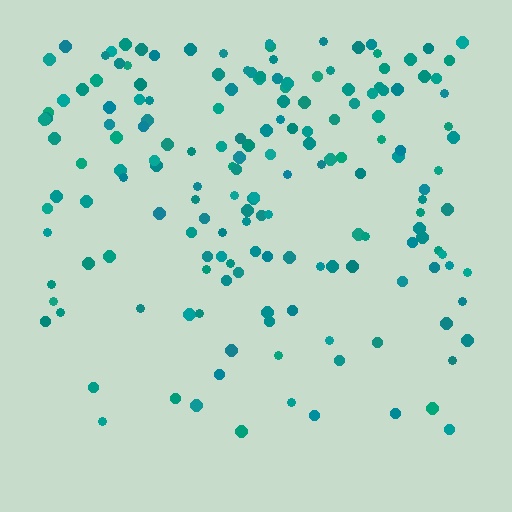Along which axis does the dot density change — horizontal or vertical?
Vertical.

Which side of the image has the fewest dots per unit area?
The bottom.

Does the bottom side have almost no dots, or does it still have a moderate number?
Still a moderate number, just noticeably fewer than the top.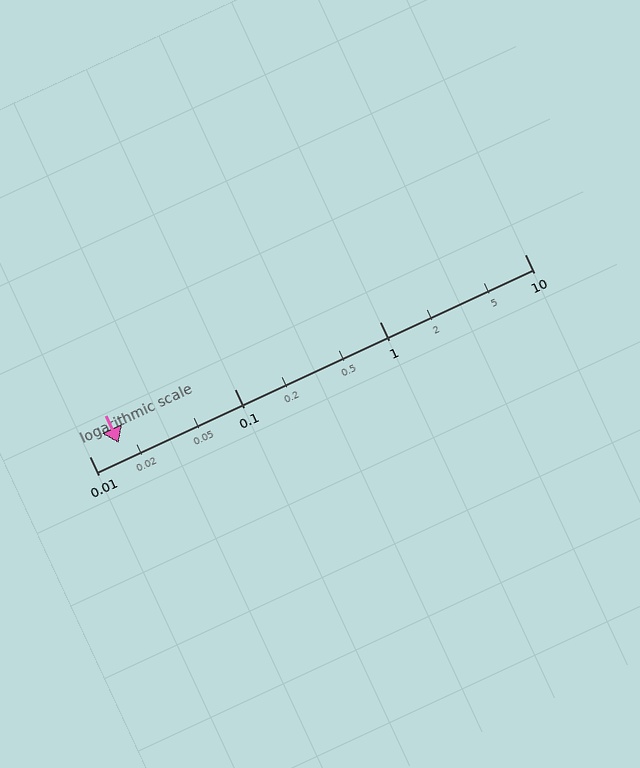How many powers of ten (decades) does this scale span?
The scale spans 3 decades, from 0.01 to 10.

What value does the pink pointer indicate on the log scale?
The pointer indicates approximately 0.016.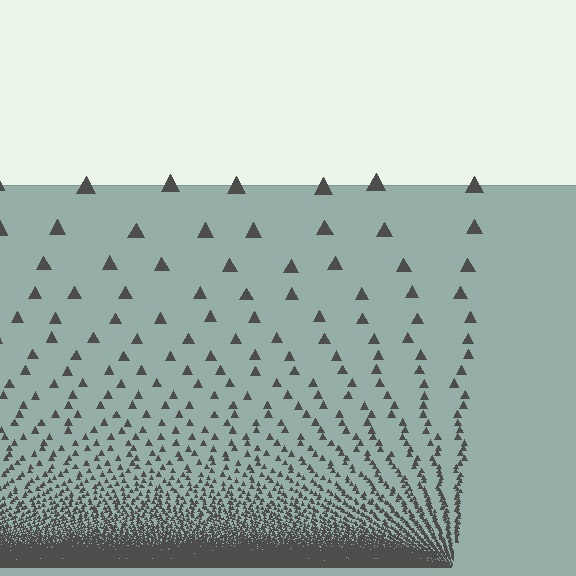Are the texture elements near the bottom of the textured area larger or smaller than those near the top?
Smaller. The gradient is inverted — elements near the bottom are smaller and denser.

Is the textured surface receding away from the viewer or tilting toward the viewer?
The surface appears to tilt toward the viewer. Texture elements get larger and sparser toward the top.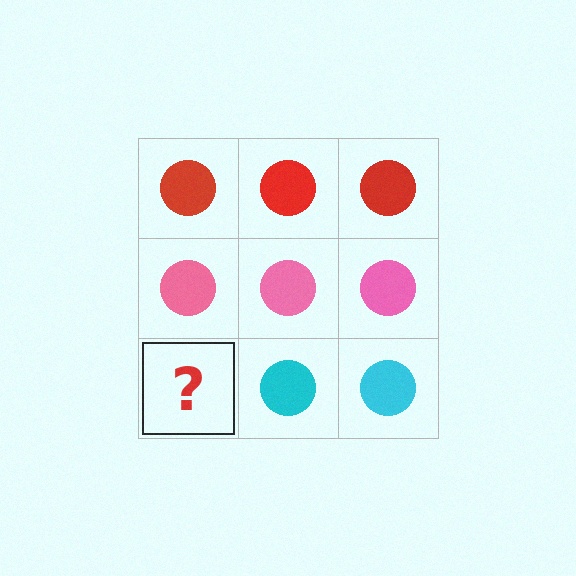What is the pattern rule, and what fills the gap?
The rule is that each row has a consistent color. The gap should be filled with a cyan circle.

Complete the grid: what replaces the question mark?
The question mark should be replaced with a cyan circle.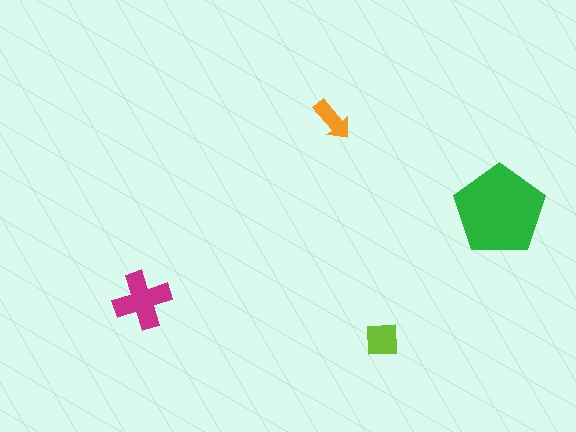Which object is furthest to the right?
The green pentagon is rightmost.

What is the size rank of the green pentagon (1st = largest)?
1st.